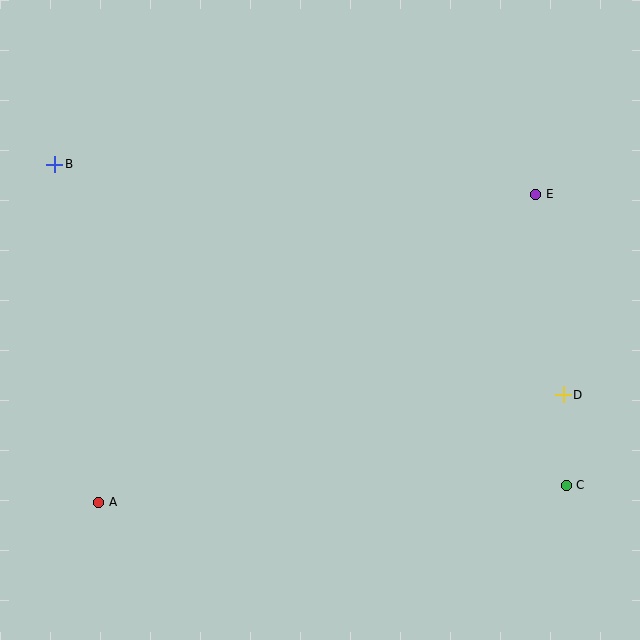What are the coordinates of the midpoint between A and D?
The midpoint between A and D is at (331, 448).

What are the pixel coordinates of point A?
Point A is at (99, 502).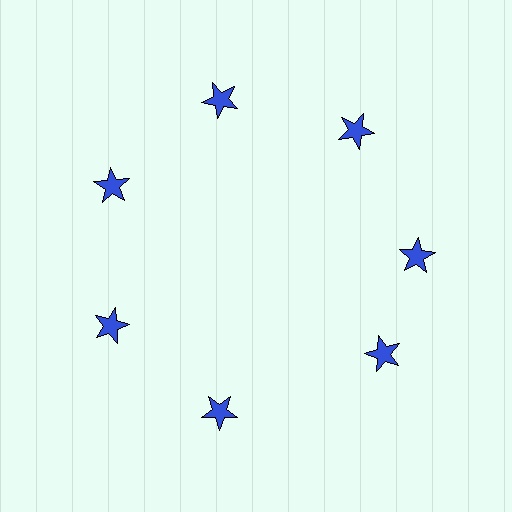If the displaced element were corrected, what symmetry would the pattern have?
It would have 7-fold rotational symmetry — the pattern would map onto itself every 51 degrees.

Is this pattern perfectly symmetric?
No. The 7 blue stars are arranged in a ring, but one element near the 5 o'clock position is rotated out of alignment along the ring, breaking the 7-fold rotational symmetry.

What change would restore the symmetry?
The symmetry would be restored by rotating it back into even spacing with its neighbors so that all 7 stars sit at equal angles and equal distance from the center.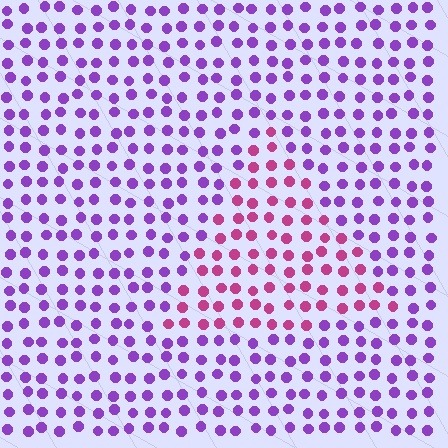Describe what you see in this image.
The image is filled with small purple elements in a uniform arrangement. A triangle-shaped region is visible where the elements are tinted to a slightly different hue, forming a subtle color boundary.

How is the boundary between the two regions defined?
The boundary is defined purely by a slight shift in hue (about 48 degrees). Spacing, size, and orientation are identical on both sides.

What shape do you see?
I see a triangle.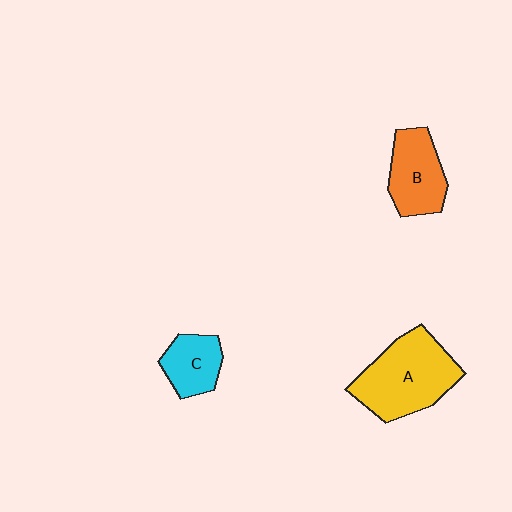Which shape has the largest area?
Shape A (yellow).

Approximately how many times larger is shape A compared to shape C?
Approximately 2.1 times.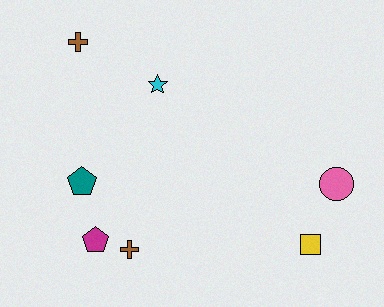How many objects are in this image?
There are 7 objects.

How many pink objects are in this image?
There is 1 pink object.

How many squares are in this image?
There is 1 square.